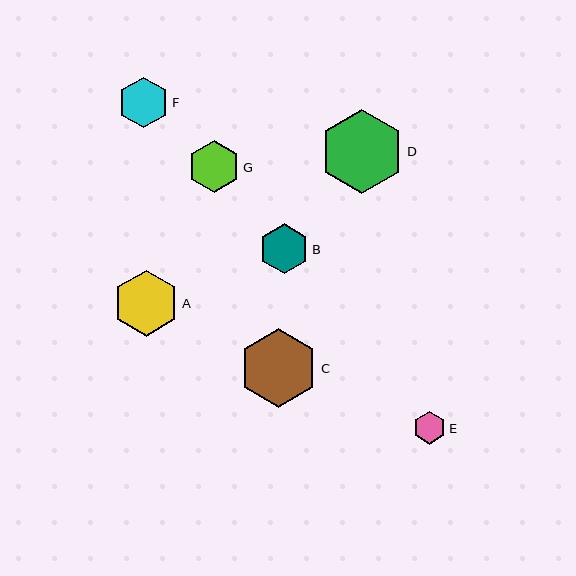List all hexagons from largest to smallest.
From largest to smallest: D, C, A, G, F, B, E.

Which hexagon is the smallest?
Hexagon E is the smallest with a size of approximately 32 pixels.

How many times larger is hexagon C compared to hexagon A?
Hexagon C is approximately 1.2 times the size of hexagon A.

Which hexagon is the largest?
Hexagon D is the largest with a size of approximately 84 pixels.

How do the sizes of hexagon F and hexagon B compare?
Hexagon F and hexagon B are approximately the same size.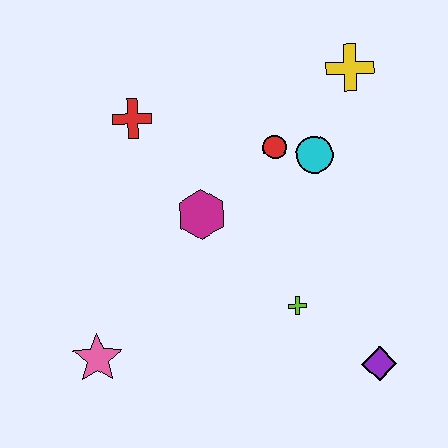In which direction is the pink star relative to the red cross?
The pink star is below the red cross.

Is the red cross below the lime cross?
No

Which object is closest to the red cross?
The magenta hexagon is closest to the red cross.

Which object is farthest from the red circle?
The pink star is farthest from the red circle.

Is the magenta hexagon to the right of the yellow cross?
No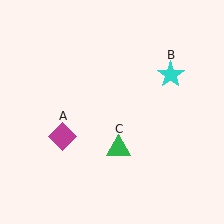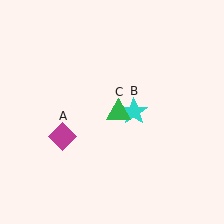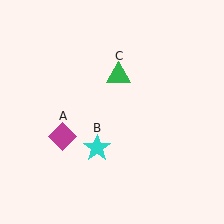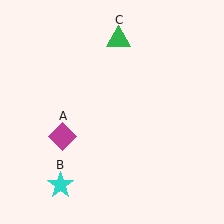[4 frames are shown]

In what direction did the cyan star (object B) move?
The cyan star (object B) moved down and to the left.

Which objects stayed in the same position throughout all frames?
Magenta diamond (object A) remained stationary.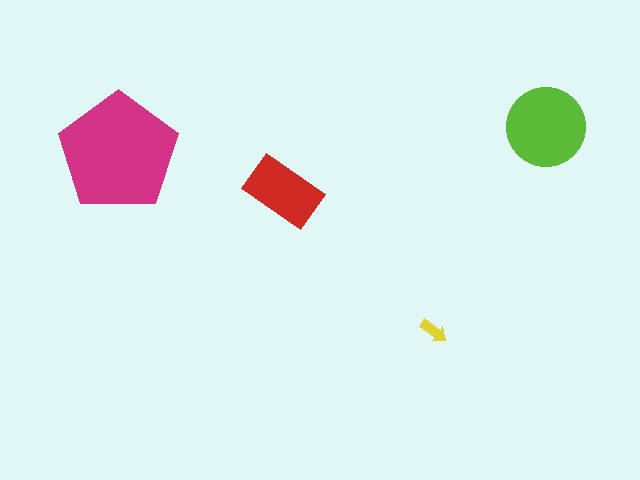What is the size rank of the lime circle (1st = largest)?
2nd.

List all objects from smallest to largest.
The yellow arrow, the red rectangle, the lime circle, the magenta pentagon.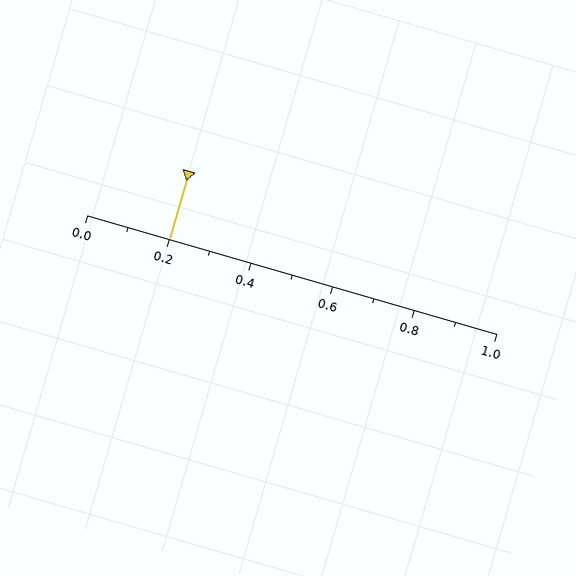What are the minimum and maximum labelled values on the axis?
The axis runs from 0.0 to 1.0.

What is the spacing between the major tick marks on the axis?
The major ticks are spaced 0.2 apart.